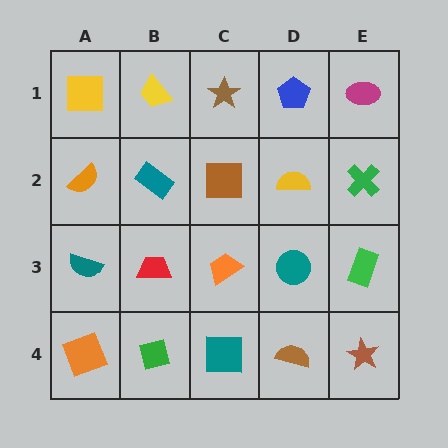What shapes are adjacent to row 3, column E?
A green cross (row 2, column E), a brown star (row 4, column E), a teal circle (row 3, column D).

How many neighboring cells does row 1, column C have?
3.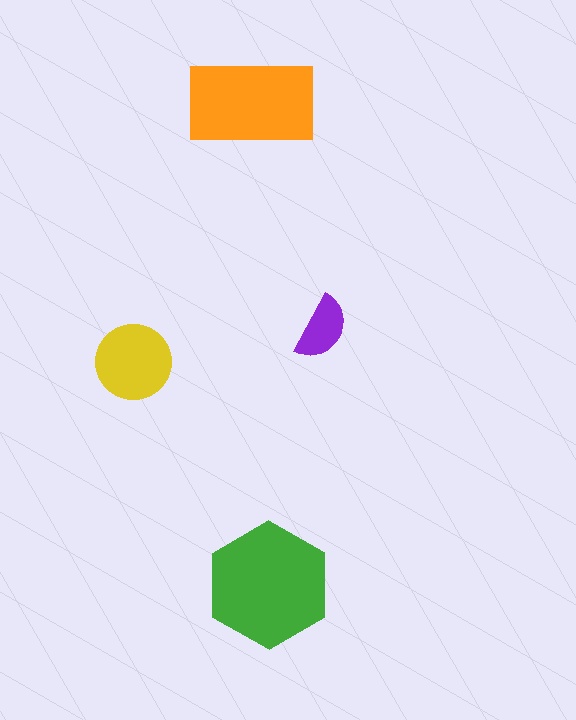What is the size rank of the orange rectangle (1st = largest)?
2nd.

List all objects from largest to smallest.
The green hexagon, the orange rectangle, the yellow circle, the purple semicircle.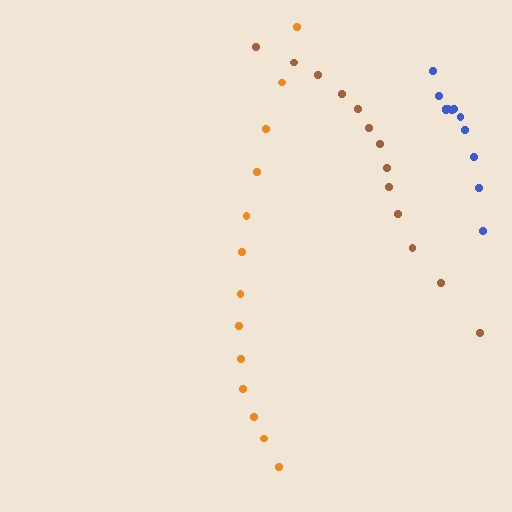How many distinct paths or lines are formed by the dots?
There are 3 distinct paths.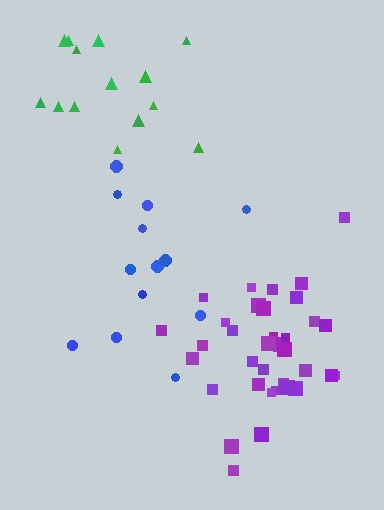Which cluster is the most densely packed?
Purple.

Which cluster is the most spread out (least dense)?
Blue.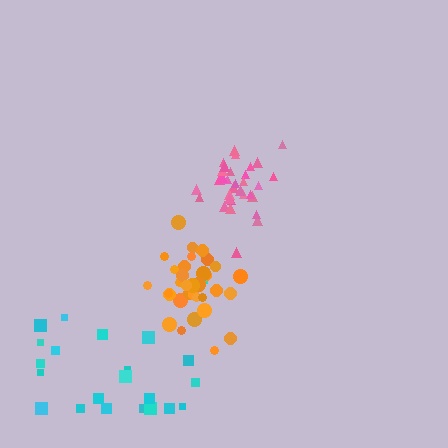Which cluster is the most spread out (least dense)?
Cyan.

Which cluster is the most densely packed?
Pink.